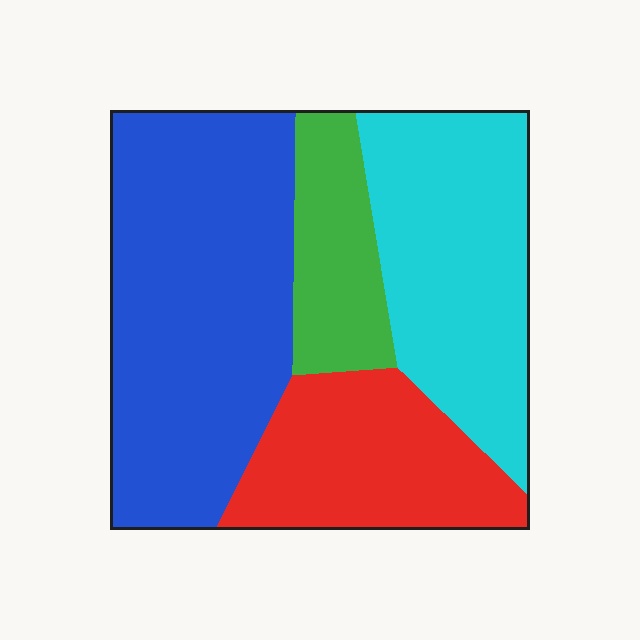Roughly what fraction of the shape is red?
Red takes up less than a quarter of the shape.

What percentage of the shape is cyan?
Cyan takes up about one quarter (1/4) of the shape.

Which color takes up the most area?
Blue, at roughly 40%.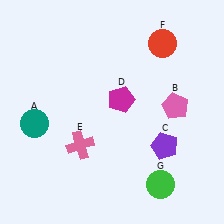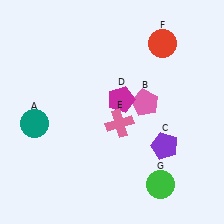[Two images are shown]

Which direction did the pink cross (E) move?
The pink cross (E) moved right.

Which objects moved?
The objects that moved are: the pink pentagon (B), the pink cross (E).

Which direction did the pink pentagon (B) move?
The pink pentagon (B) moved left.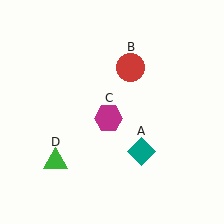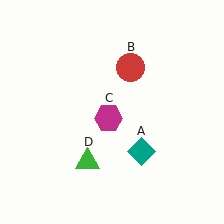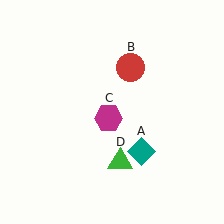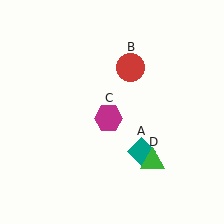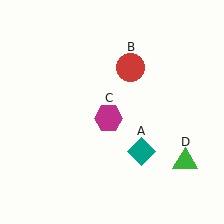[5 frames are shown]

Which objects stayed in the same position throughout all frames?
Teal diamond (object A) and red circle (object B) and magenta hexagon (object C) remained stationary.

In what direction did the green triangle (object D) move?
The green triangle (object D) moved right.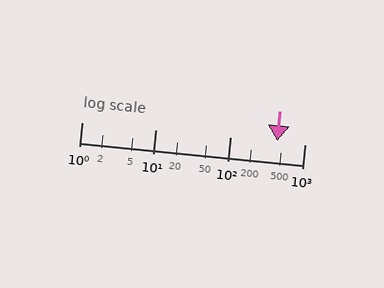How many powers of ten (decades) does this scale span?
The scale spans 3 decades, from 1 to 1000.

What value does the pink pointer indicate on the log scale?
The pointer indicates approximately 430.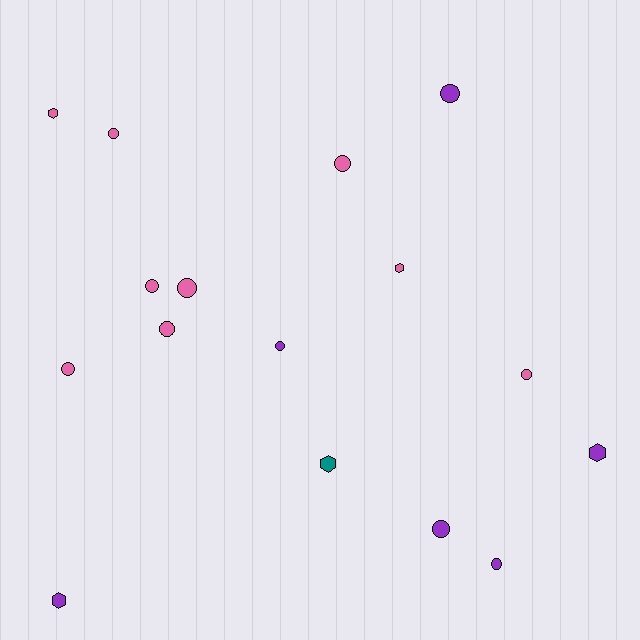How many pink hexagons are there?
There are 2 pink hexagons.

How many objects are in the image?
There are 16 objects.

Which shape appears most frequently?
Circle, with 11 objects.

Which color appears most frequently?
Pink, with 9 objects.